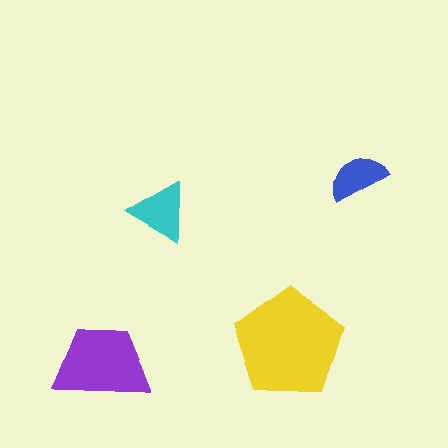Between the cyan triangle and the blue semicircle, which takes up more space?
The cyan triangle.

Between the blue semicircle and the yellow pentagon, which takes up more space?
The yellow pentagon.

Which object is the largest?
The yellow pentagon.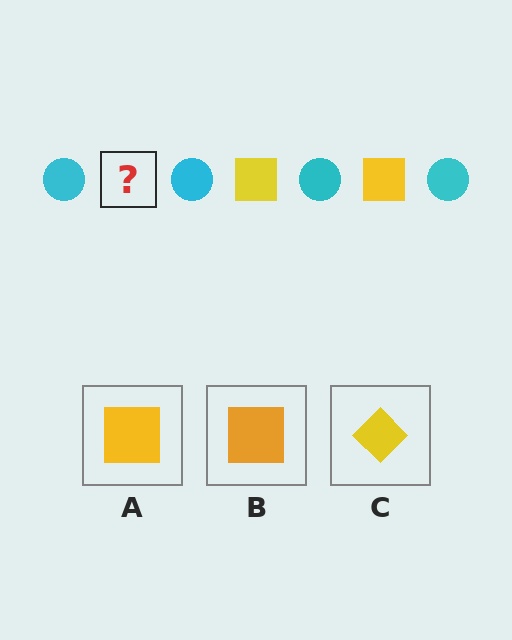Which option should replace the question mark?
Option A.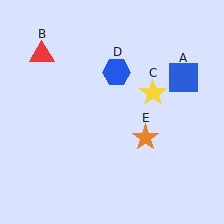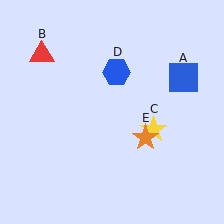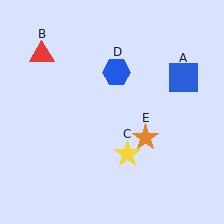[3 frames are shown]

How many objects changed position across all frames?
1 object changed position: yellow star (object C).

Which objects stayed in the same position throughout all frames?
Blue square (object A) and red triangle (object B) and blue hexagon (object D) and orange star (object E) remained stationary.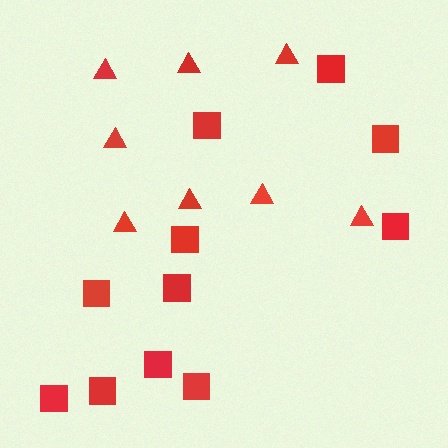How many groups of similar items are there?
There are 2 groups: one group of triangles (8) and one group of squares (11).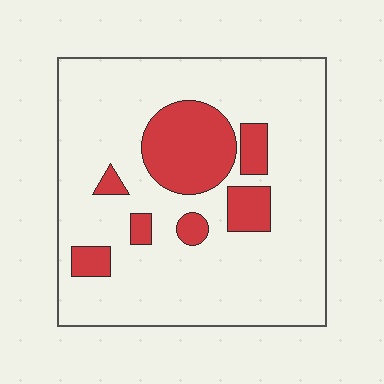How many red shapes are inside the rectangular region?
7.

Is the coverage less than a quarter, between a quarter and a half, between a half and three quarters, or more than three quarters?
Less than a quarter.